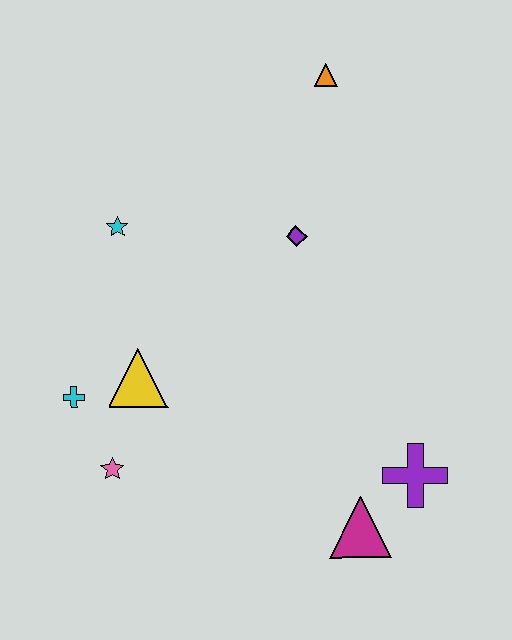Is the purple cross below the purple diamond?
Yes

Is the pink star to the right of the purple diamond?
No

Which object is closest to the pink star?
The cyan cross is closest to the pink star.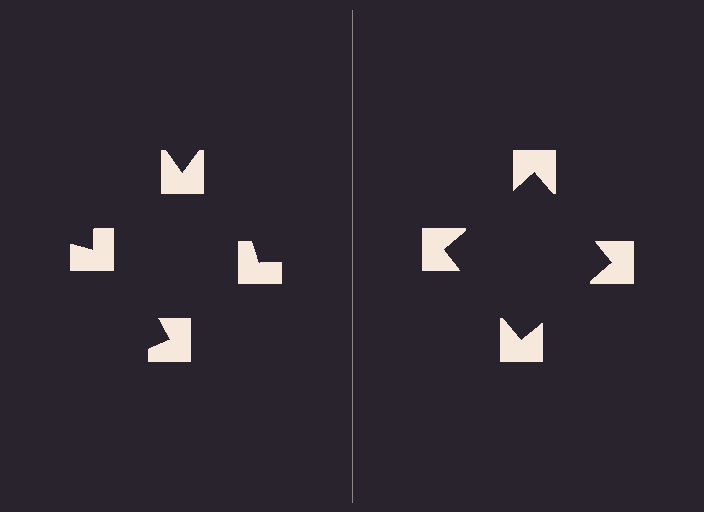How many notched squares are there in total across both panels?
8 — 4 on each side.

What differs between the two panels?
The notched squares are positioned identically on both sides; only the wedge orientations differ. On the right they align to a square; on the left they are misaligned.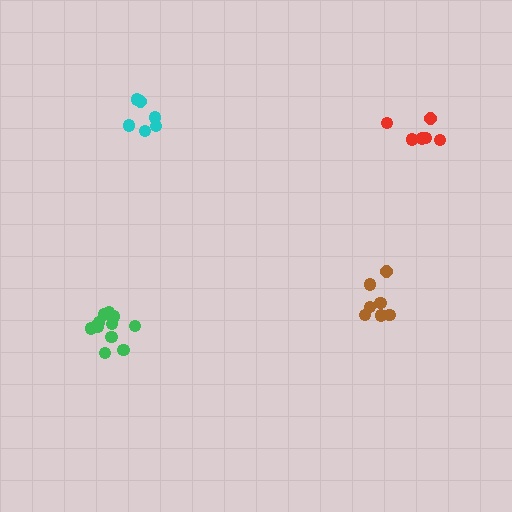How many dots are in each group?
Group 1: 6 dots, Group 2: 7 dots, Group 3: 12 dots, Group 4: 6 dots (31 total).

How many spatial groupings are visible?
There are 4 spatial groupings.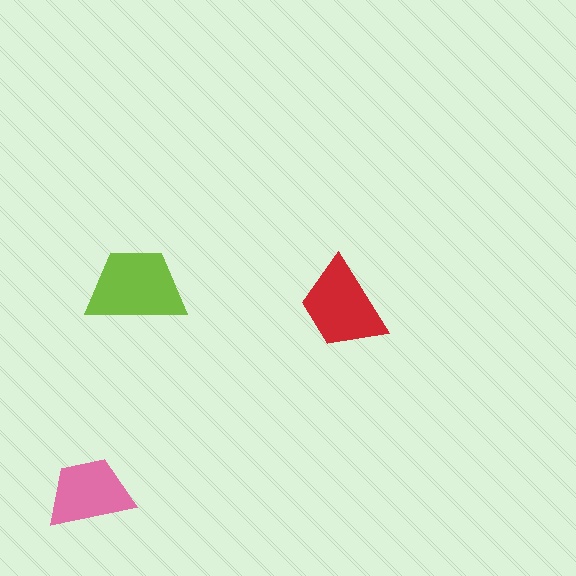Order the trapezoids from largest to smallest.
the lime one, the red one, the pink one.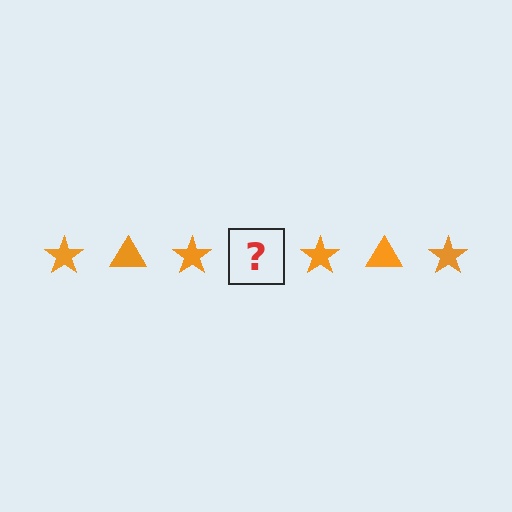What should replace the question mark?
The question mark should be replaced with an orange triangle.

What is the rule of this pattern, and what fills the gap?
The rule is that the pattern cycles through star, triangle shapes in orange. The gap should be filled with an orange triangle.